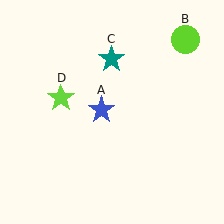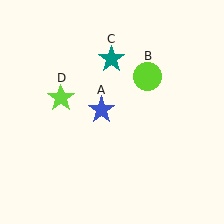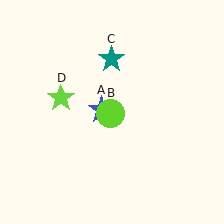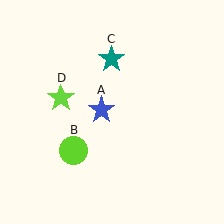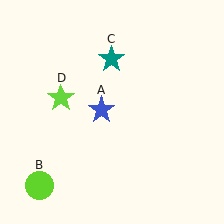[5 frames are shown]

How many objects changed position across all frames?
1 object changed position: lime circle (object B).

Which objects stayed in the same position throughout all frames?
Blue star (object A) and teal star (object C) and lime star (object D) remained stationary.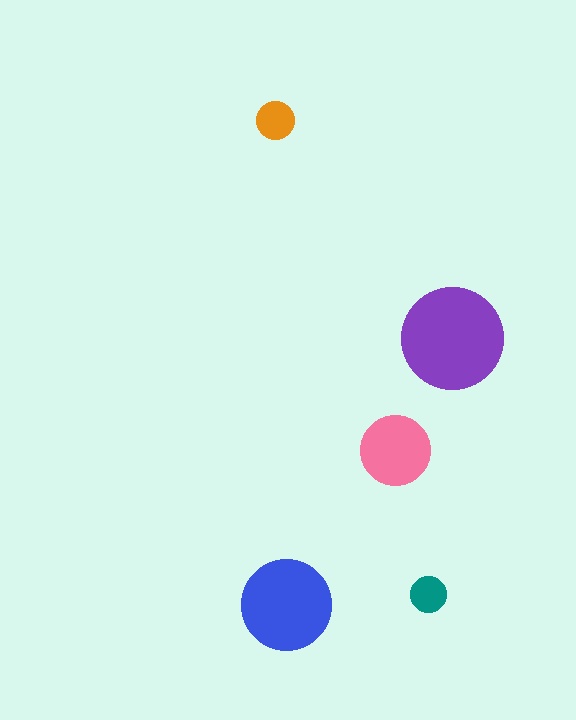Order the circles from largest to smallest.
the purple one, the blue one, the pink one, the orange one, the teal one.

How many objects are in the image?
There are 5 objects in the image.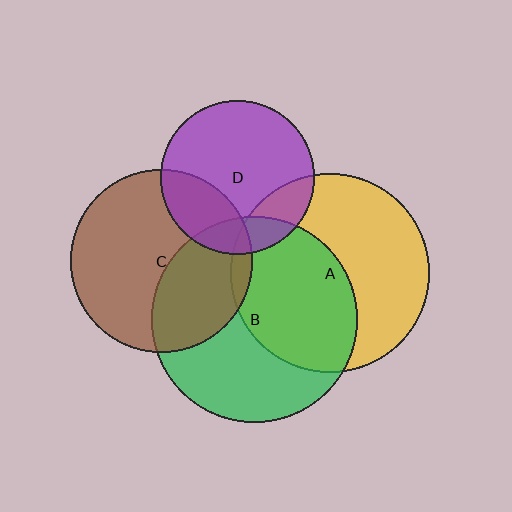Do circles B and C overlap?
Yes.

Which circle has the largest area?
Circle B (green).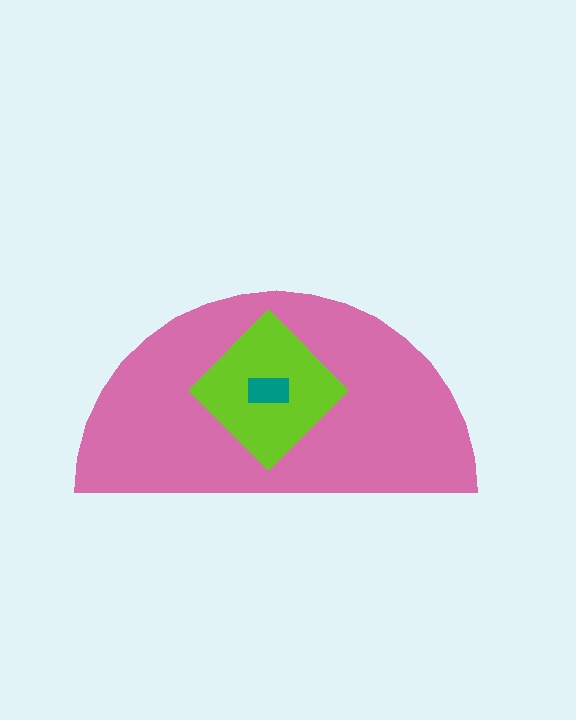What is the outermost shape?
The pink semicircle.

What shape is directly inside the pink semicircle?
The lime diamond.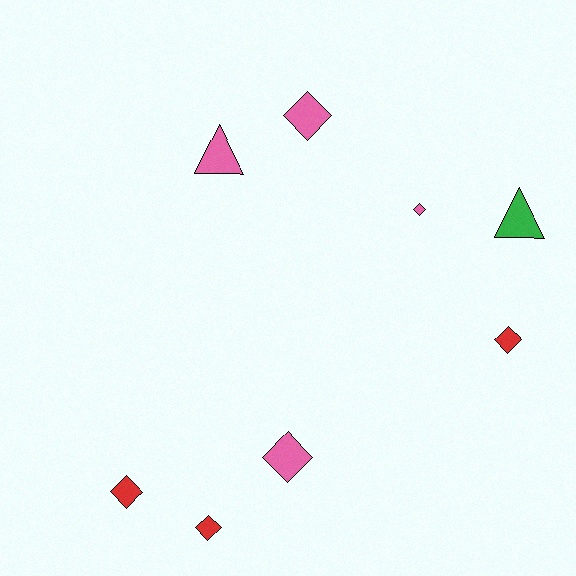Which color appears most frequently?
Pink, with 4 objects.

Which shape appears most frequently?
Diamond, with 6 objects.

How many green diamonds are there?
There are no green diamonds.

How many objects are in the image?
There are 8 objects.